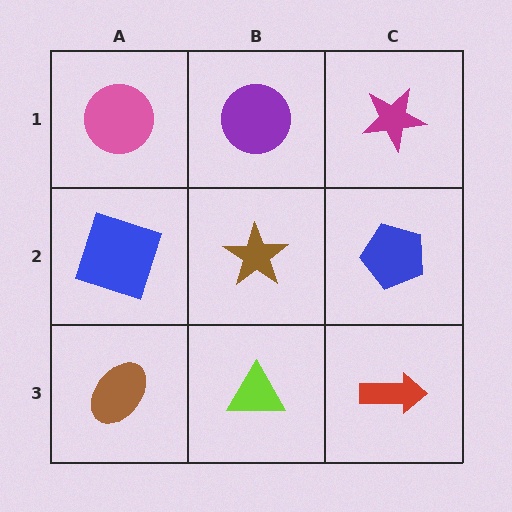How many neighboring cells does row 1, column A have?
2.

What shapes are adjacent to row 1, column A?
A blue square (row 2, column A), a purple circle (row 1, column B).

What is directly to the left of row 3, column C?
A lime triangle.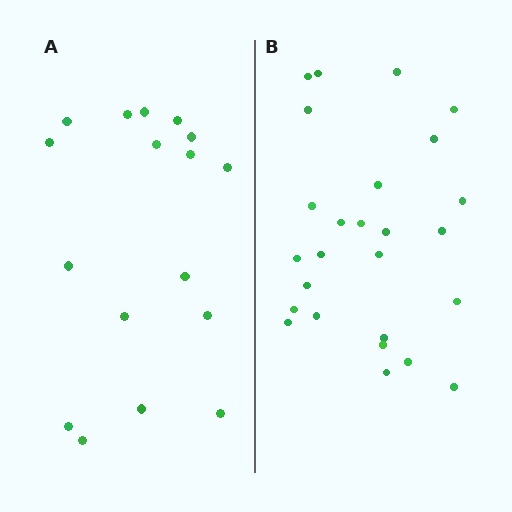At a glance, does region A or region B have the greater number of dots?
Region B (the right region) has more dots.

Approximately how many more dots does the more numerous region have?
Region B has roughly 8 or so more dots than region A.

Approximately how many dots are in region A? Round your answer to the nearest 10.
About 20 dots. (The exact count is 17, which rounds to 20.)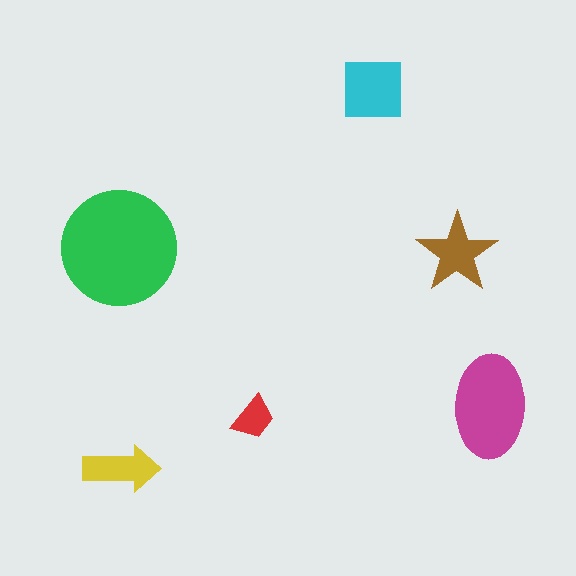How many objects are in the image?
There are 6 objects in the image.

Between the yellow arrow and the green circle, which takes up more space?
The green circle.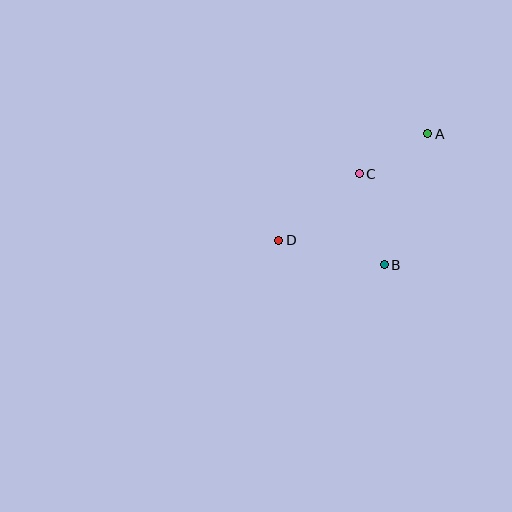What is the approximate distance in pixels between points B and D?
The distance between B and D is approximately 108 pixels.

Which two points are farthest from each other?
Points A and D are farthest from each other.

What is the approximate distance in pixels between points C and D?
The distance between C and D is approximately 104 pixels.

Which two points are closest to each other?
Points A and C are closest to each other.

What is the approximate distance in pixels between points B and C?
The distance between B and C is approximately 95 pixels.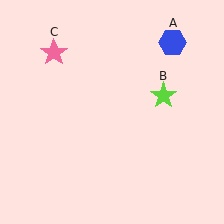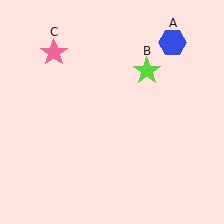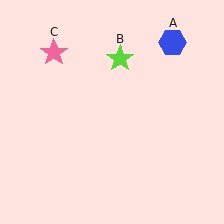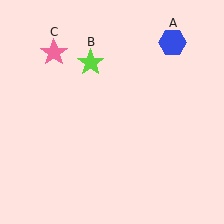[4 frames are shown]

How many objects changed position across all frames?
1 object changed position: lime star (object B).